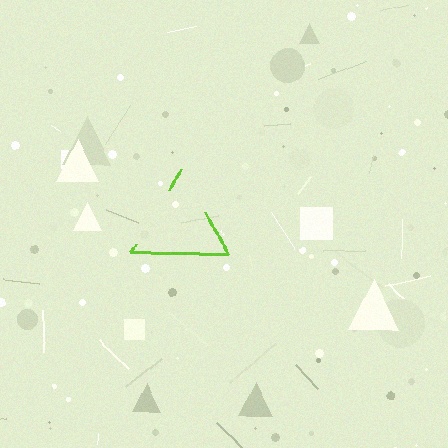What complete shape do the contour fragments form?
The contour fragments form a triangle.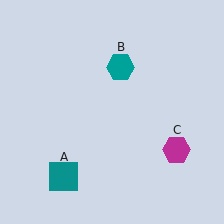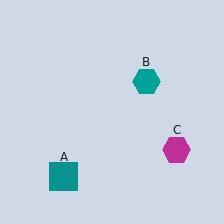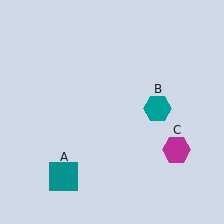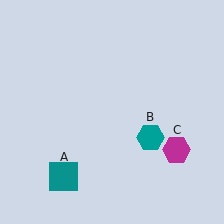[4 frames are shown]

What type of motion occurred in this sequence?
The teal hexagon (object B) rotated clockwise around the center of the scene.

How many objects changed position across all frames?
1 object changed position: teal hexagon (object B).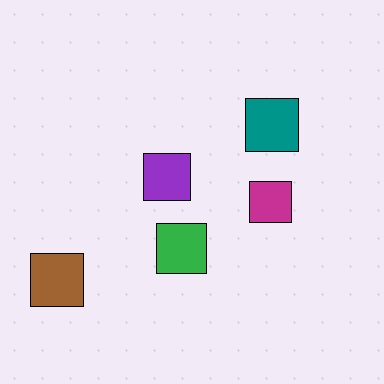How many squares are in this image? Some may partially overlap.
There are 5 squares.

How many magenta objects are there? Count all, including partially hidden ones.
There is 1 magenta object.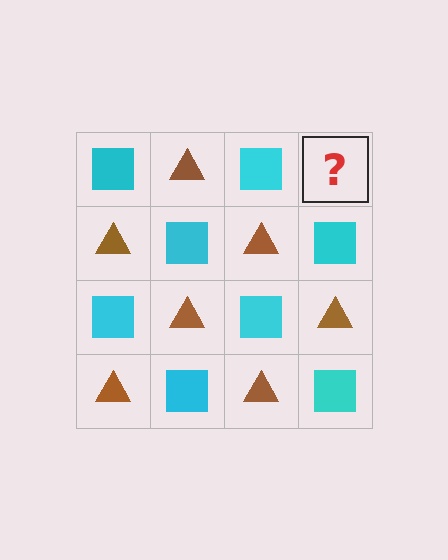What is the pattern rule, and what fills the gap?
The rule is that it alternates cyan square and brown triangle in a checkerboard pattern. The gap should be filled with a brown triangle.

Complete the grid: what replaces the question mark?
The question mark should be replaced with a brown triangle.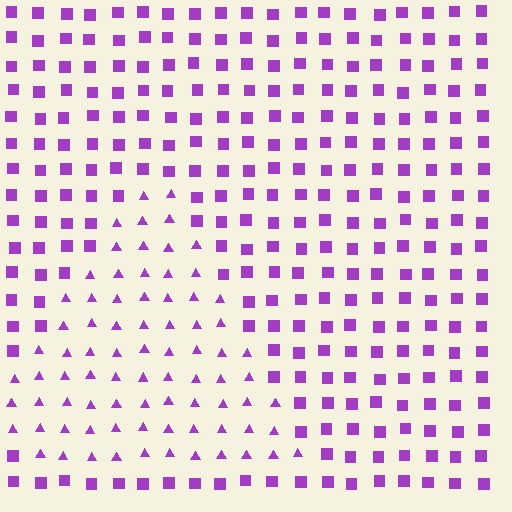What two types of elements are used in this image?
The image uses triangles inside the triangle region and squares outside it.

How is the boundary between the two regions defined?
The boundary is defined by a change in element shape: triangles inside vs. squares outside. All elements share the same color and spacing.